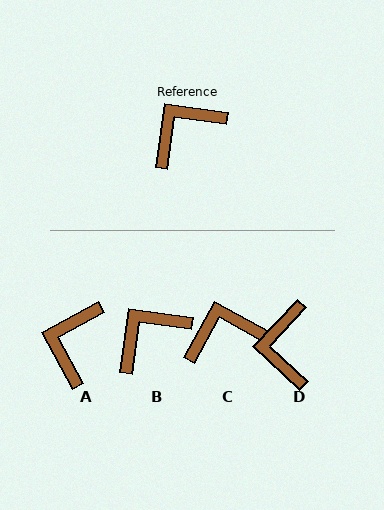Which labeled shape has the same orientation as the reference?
B.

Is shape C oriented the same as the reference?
No, it is off by about 21 degrees.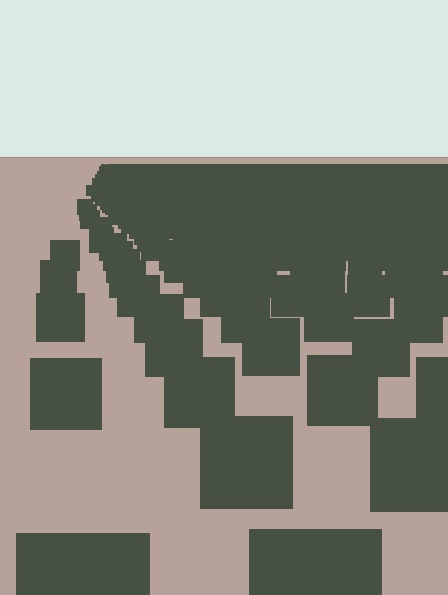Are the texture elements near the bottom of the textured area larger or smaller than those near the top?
Larger. Near the bottom, elements are closer to the viewer and appear at a bigger on-screen size.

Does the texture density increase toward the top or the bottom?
Density increases toward the top.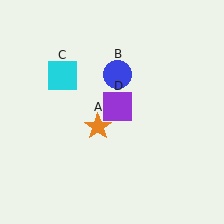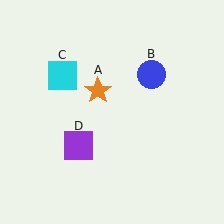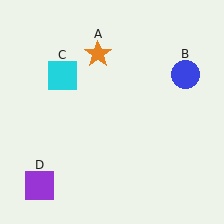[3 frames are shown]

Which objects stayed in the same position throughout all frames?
Cyan square (object C) remained stationary.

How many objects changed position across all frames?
3 objects changed position: orange star (object A), blue circle (object B), purple square (object D).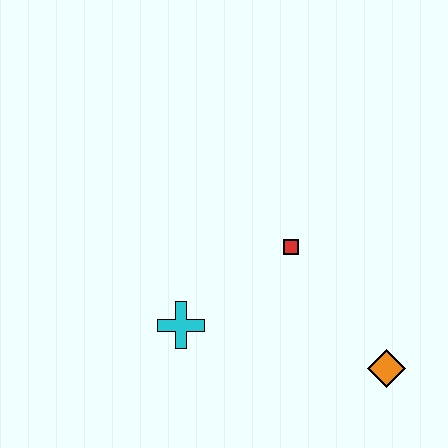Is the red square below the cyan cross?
No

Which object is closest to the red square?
The cyan cross is closest to the red square.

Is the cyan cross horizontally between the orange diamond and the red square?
No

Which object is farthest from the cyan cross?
The orange diamond is farthest from the cyan cross.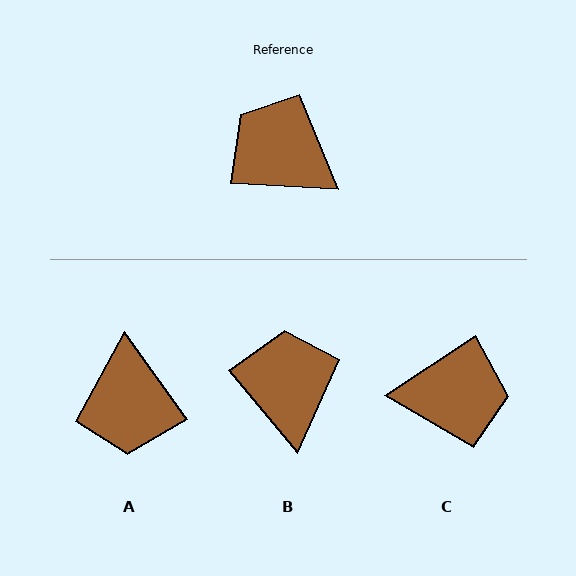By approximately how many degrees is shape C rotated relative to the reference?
Approximately 143 degrees clockwise.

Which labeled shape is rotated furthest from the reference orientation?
C, about 143 degrees away.